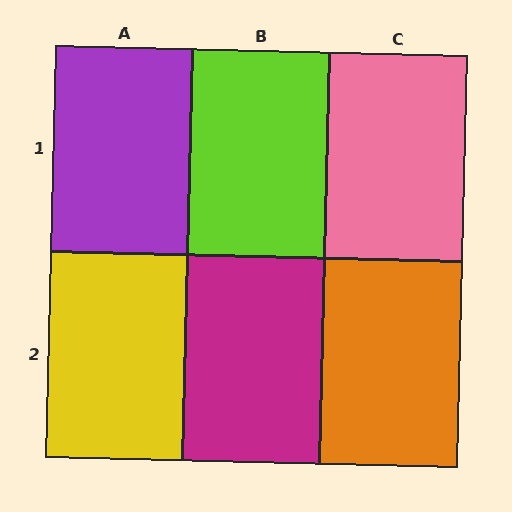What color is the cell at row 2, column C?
Orange.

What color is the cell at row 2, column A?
Yellow.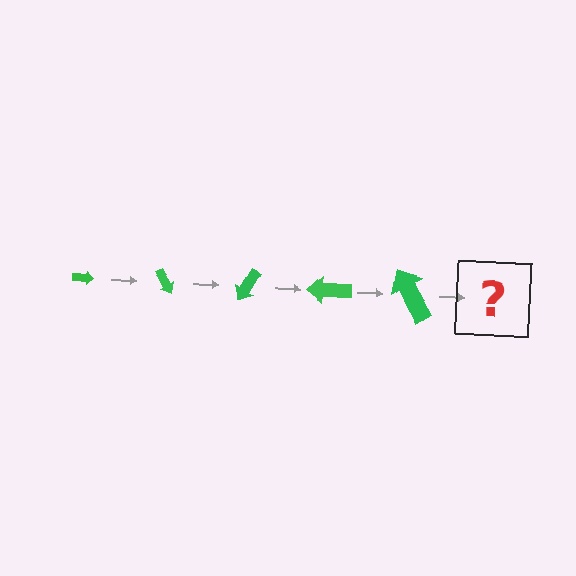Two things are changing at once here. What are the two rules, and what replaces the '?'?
The two rules are that the arrow grows larger each step and it rotates 60 degrees each step. The '?' should be an arrow, larger than the previous one and rotated 300 degrees from the start.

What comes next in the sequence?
The next element should be an arrow, larger than the previous one and rotated 300 degrees from the start.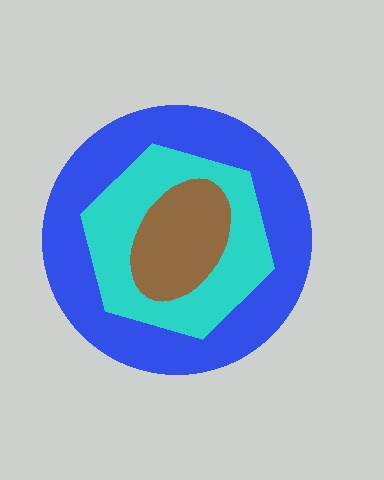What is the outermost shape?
The blue circle.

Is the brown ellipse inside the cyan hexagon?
Yes.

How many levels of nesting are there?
3.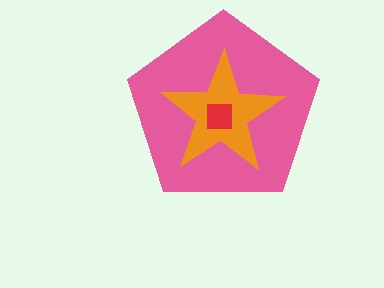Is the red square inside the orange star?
Yes.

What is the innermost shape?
The red square.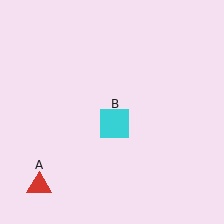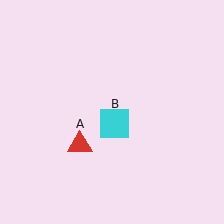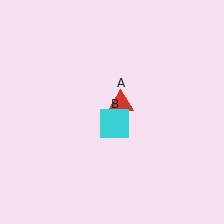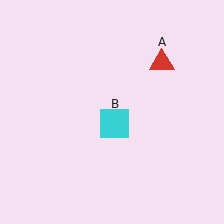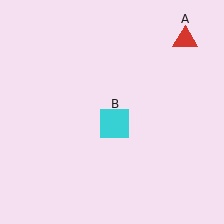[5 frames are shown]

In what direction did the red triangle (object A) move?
The red triangle (object A) moved up and to the right.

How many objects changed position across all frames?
1 object changed position: red triangle (object A).